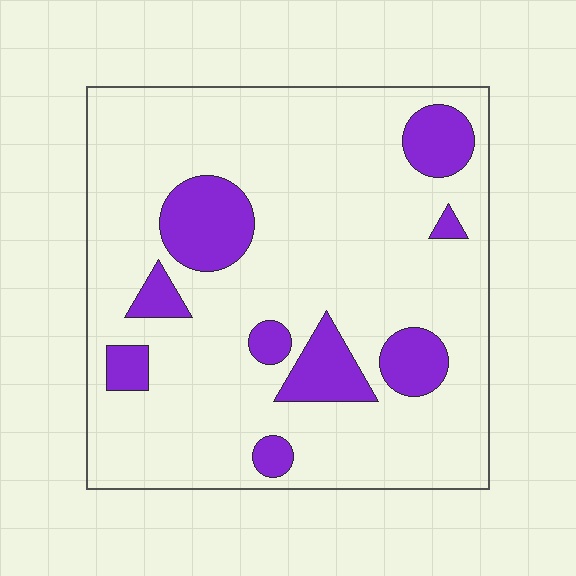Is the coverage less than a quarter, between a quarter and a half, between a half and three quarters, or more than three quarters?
Less than a quarter.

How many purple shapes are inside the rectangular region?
9.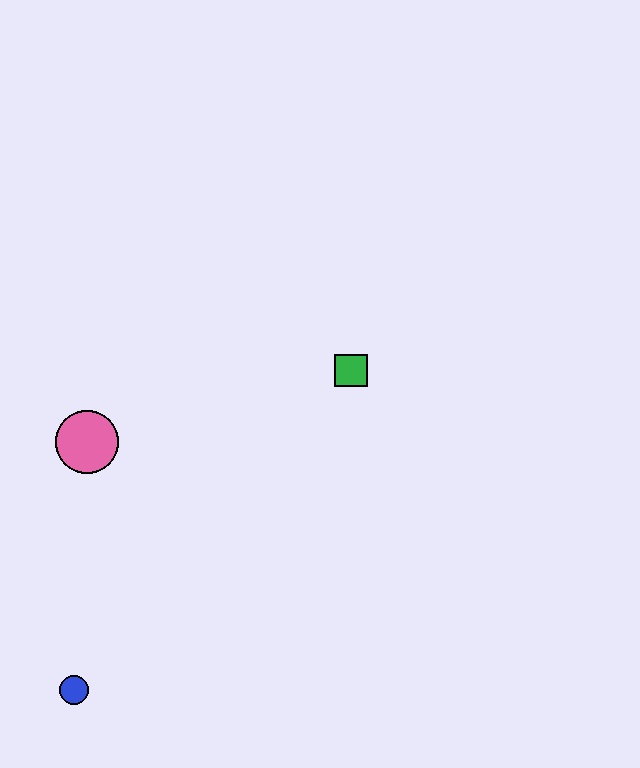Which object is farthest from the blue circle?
The green square is farthest from the blue circle.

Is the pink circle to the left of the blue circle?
No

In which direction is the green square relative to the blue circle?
The green square is above the blue circle.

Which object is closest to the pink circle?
The blue circle is closest to the pink circle.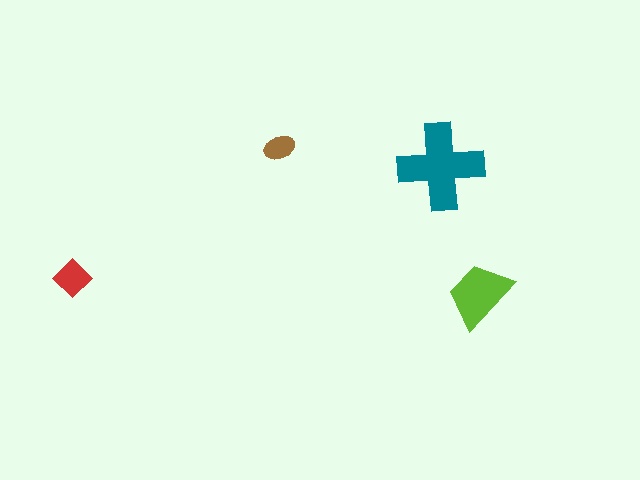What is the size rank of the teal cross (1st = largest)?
1st.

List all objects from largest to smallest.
The teal cross, the lime trapezoid, the red diamond, the brown ellipse.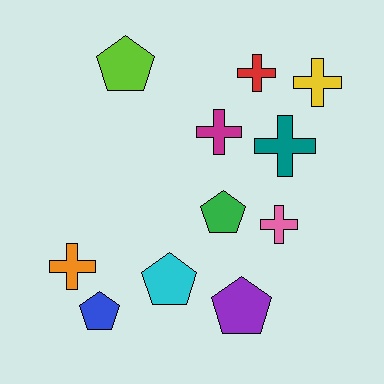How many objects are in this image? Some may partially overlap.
There are 11 objects.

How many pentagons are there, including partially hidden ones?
There are 5 pentagons.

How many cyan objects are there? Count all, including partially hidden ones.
There is 1 cyan object.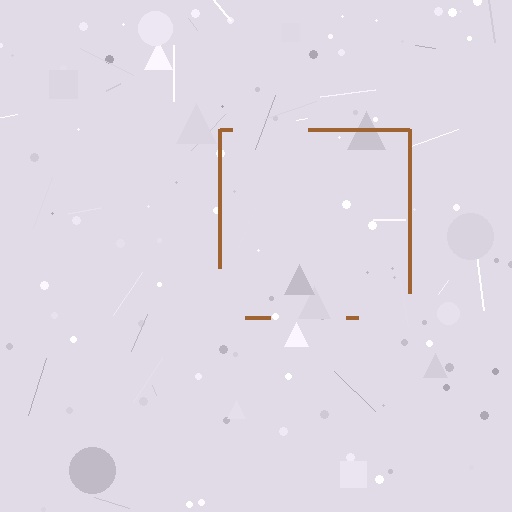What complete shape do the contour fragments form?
The contour fragments form a square.